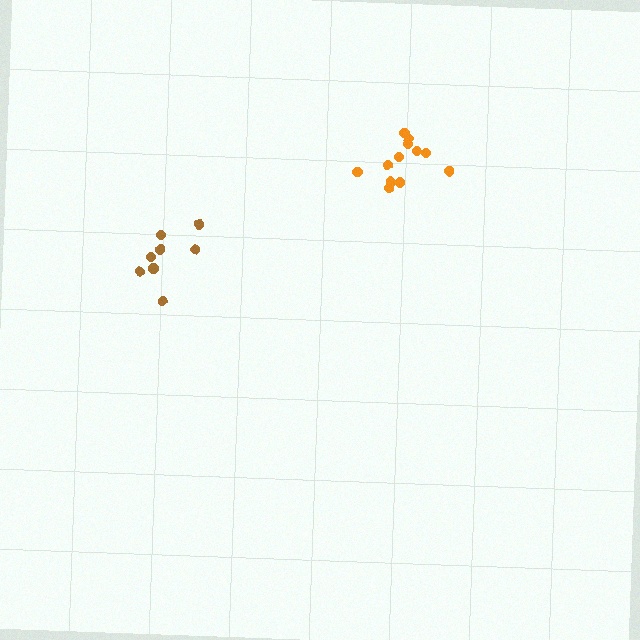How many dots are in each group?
Group 1: 12 dots, Group 2: 8 dots (20 total).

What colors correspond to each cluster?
The clusters are colored: orange, brown.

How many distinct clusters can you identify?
There are 2 distinct clusters.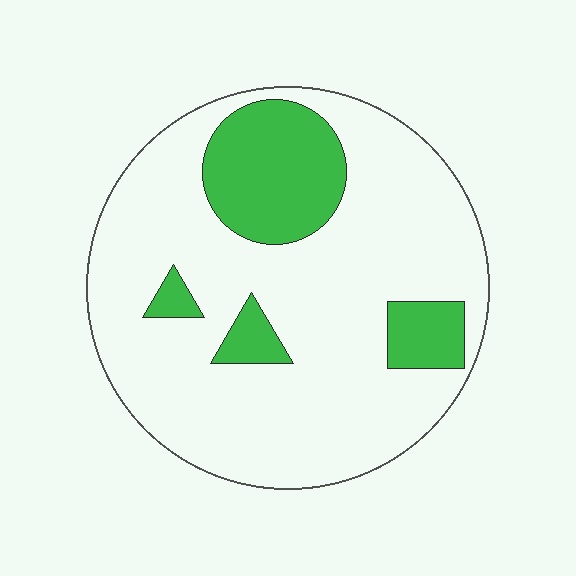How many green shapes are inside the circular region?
4.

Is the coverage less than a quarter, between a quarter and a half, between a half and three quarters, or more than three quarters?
Less than a quarter.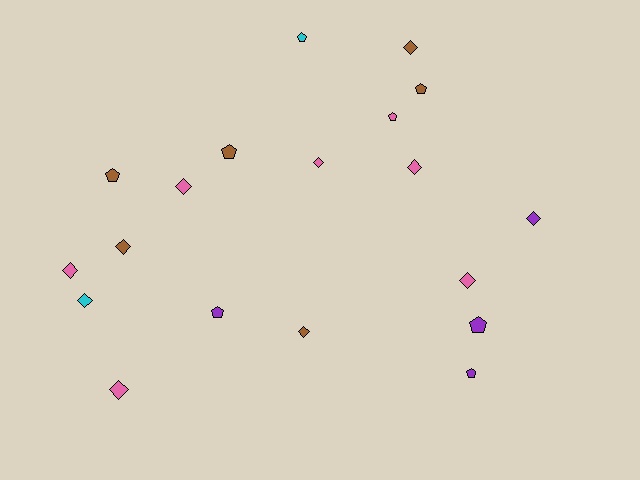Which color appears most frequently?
Pink, with 7 objects.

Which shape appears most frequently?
Diamond, with 11 objects.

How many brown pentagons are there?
There are 3 brown pentagons.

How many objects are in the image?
There are 19 objects.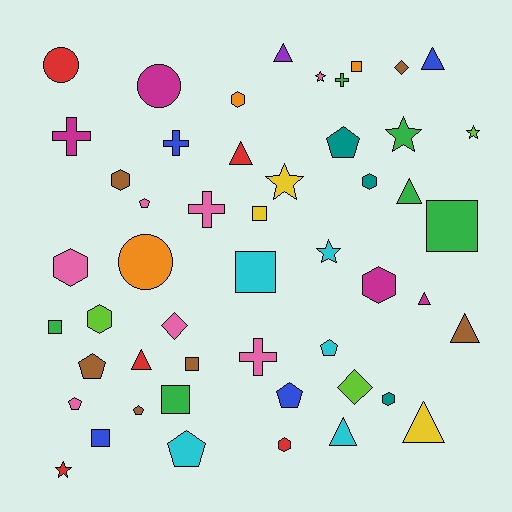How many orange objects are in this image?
There are 3 orange objects.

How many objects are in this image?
There are 50 objects.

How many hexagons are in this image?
There are 8 hexagons.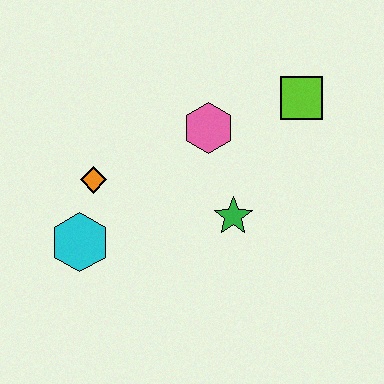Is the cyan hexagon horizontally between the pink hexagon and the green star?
No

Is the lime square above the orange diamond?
Yes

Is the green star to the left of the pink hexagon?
No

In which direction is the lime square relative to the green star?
The lime square is above the green star.